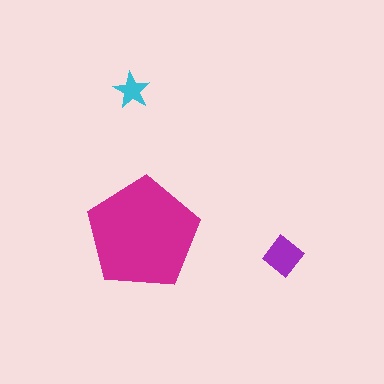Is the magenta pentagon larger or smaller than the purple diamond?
Larger.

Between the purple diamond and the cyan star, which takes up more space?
The purple diamond.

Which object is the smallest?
The cyan star.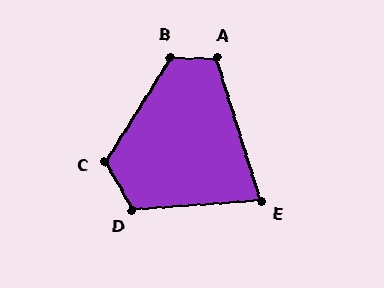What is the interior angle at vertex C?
Approximately 118 degrees (obtuse).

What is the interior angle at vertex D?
Approximately 116 degrees (obtuse).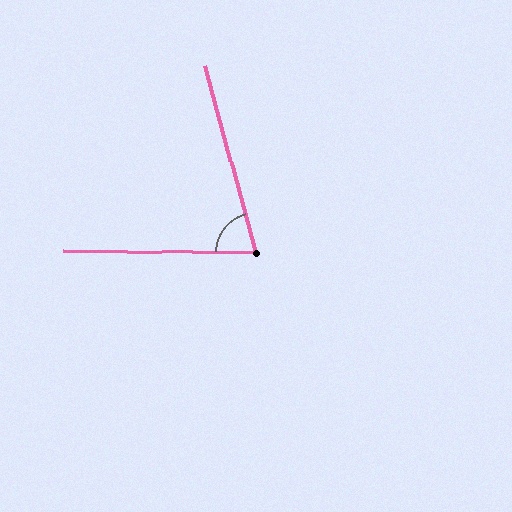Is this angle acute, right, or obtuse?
It is acute.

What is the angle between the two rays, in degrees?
Approximately 74 degrees.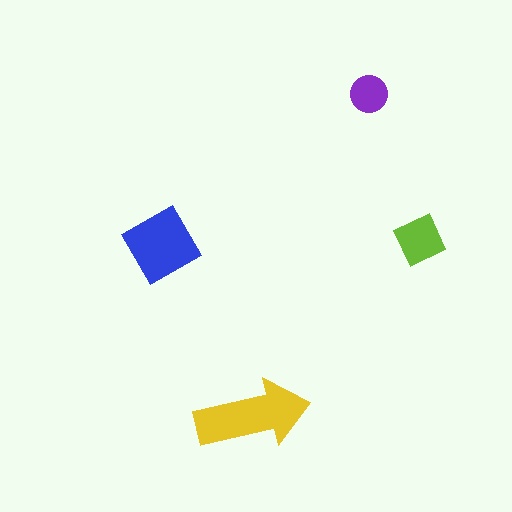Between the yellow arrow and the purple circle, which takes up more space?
The yellow arrow.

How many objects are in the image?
There are 4 objects in the image.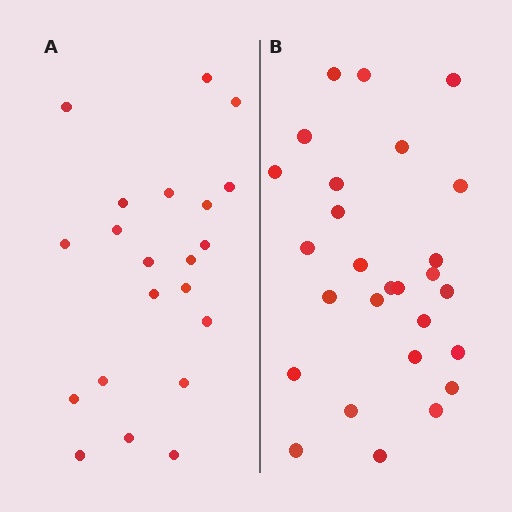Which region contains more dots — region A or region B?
Region B (the right region) has more dots.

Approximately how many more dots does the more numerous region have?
Region B has about 6 more dots than region A.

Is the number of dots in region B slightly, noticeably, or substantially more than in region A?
Region B has noticeably more, but not dramatically so. The ratio is roughly 1.3 to 1.